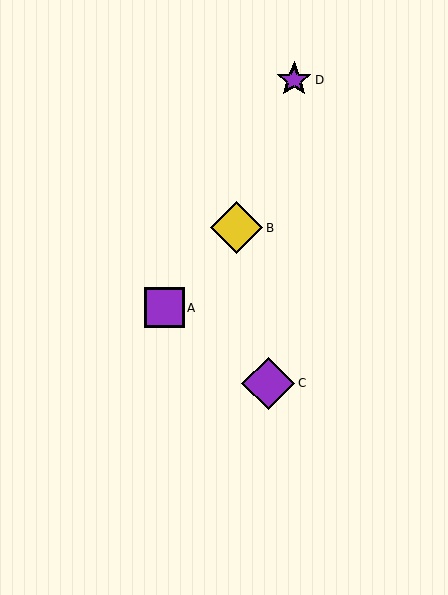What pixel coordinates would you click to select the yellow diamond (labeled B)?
Click at (236, 228) to select the yellow diamond B.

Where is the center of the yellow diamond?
The center of the yellow diamond is at (236, 228).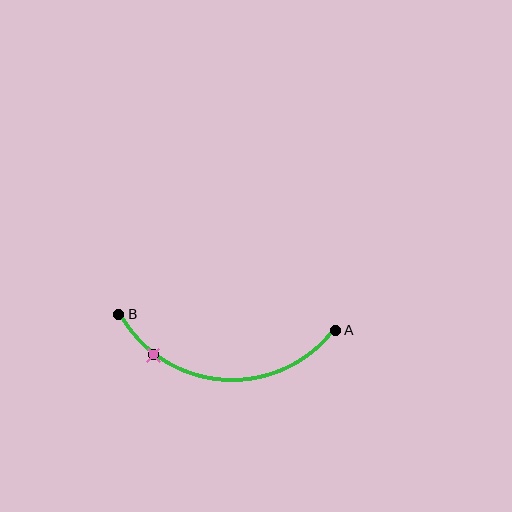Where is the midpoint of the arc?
The arc midpoint is the point on the curve farthest from the straight line joining A and B. It sits below that line.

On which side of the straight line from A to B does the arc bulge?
The arc bulges below the straight line connecting A and B.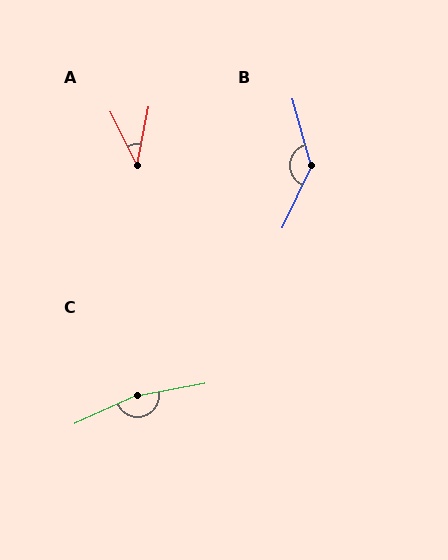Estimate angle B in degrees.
Approximately 140 degrees.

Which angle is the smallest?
A, at approximately 38 degrees.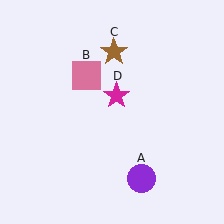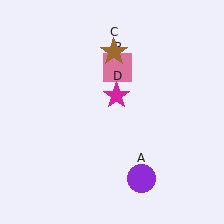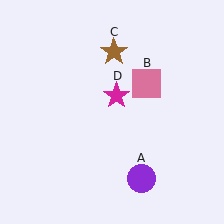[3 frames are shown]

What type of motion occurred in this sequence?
The pink square (object B) rotated clockwise around the center of the scene.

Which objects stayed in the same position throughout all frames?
Purple circle (object A) and brown star (object C) and magenta star (object D) remained stationary.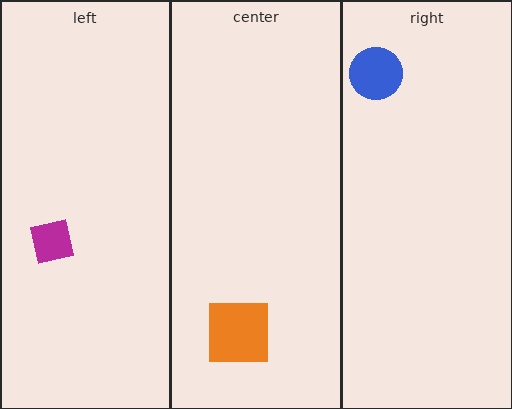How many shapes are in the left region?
1.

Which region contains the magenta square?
The left region.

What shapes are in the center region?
The orange square.